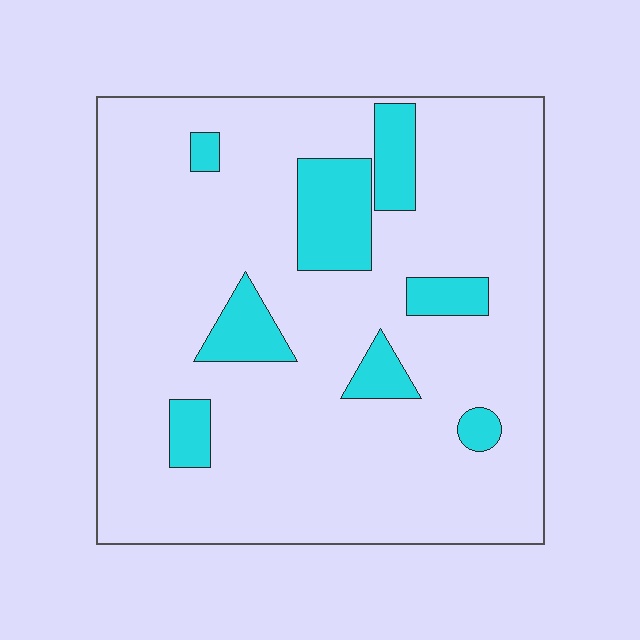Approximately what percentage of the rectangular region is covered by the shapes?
Approximately 15%.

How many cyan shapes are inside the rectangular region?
8.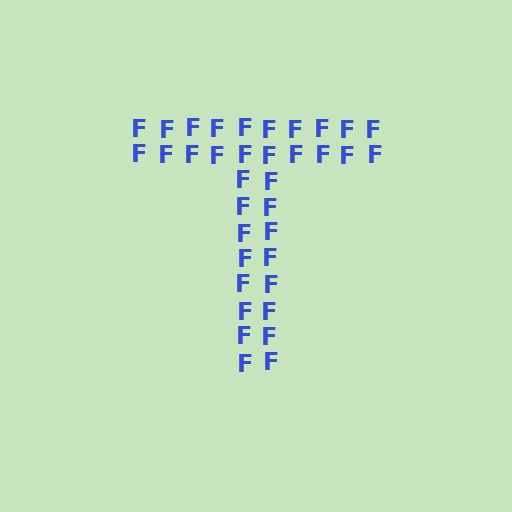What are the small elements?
The small elements are letter F's.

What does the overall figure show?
The overall figure shows the letter T.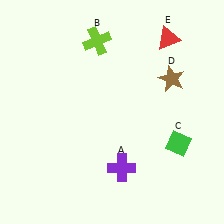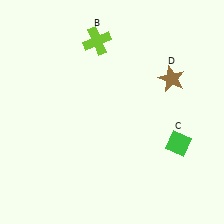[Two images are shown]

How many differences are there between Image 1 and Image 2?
There are 2 differences between the two images.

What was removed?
The purple cross (A), the red triangle (E) were removed in Image 2.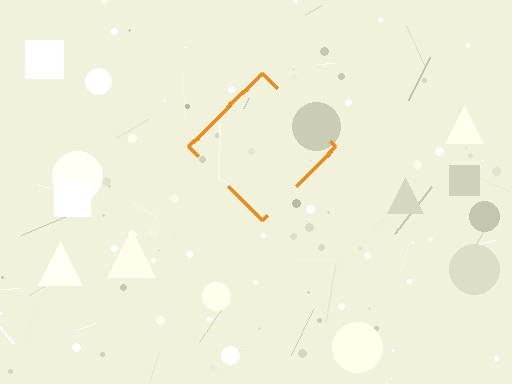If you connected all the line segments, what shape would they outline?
They would outline a diamond.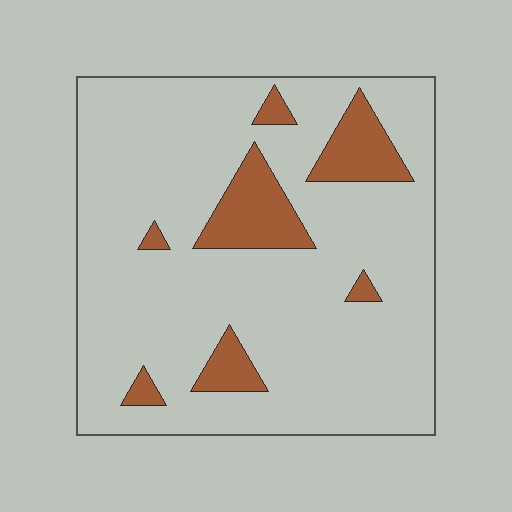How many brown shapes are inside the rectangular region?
7.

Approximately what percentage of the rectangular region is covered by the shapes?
Approximately 15%.